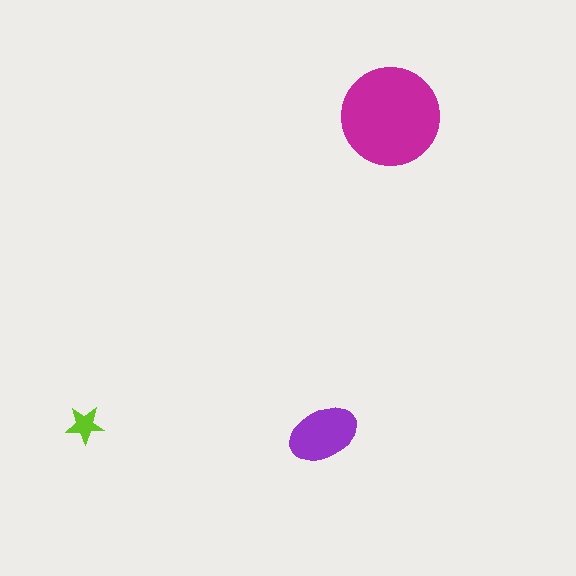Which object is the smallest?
The lime star.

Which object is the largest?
The magenta circle.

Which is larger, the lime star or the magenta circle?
The magenta circle.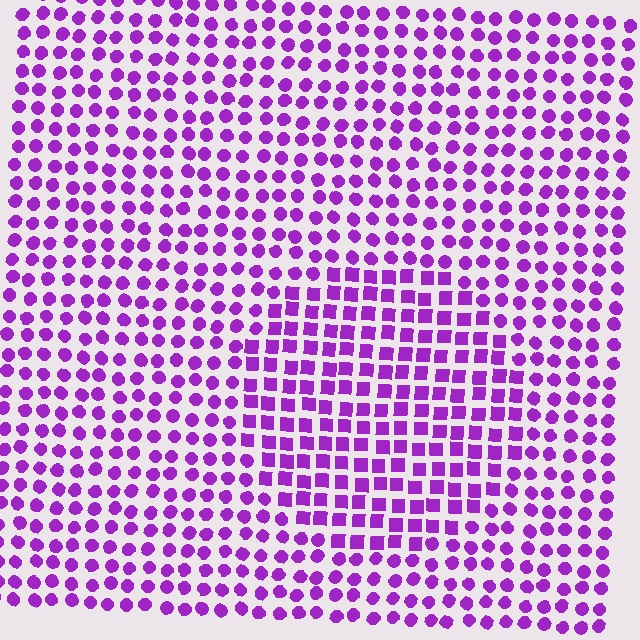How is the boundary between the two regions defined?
The boundary is defined by a change in element shape: squares inside vs. circles outside. All elements share the same color and spacing.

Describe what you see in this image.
The image is filled with small purple elements arranged in a uniform grid. A circle-shaped region contains squares, while the surrounding area contains circles. The boundary is defined purely by the change in element shape.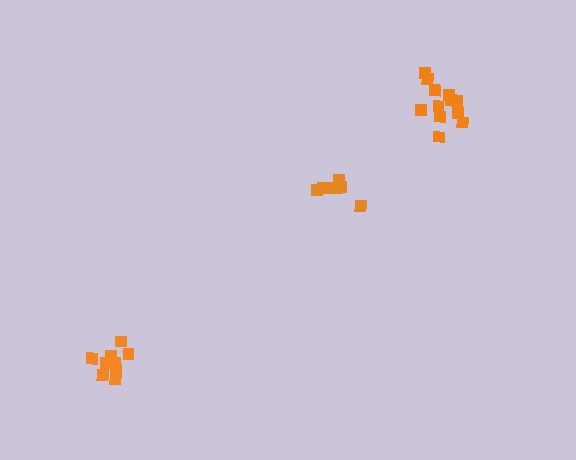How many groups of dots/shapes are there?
There are 3 groups.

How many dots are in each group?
Group 1: 10 dots, Group 2: 7 dots, Group 3: 12 dots (29 total).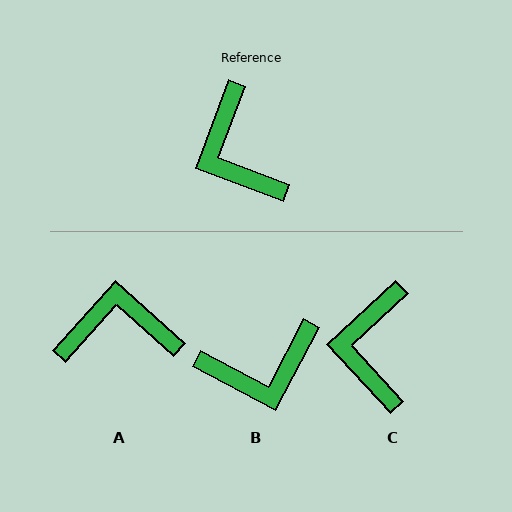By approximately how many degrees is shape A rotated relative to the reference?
Approximately 111 degrees clockwise.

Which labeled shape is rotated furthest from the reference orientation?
A, about 111 degrees away.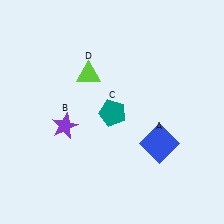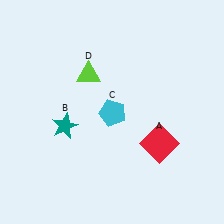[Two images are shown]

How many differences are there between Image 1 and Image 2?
There are 3 differences between the two images.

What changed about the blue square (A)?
In Image 1, A is blue. In Image 2, it changed to red.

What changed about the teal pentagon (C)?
In Image 1, C is teal. In Image 2, it changed to cyan.